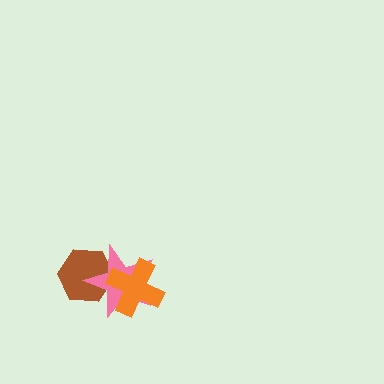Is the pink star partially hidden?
Yes, it is partially covered by another shape.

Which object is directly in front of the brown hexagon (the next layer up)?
The pink star is directly in front of the brown hexagon.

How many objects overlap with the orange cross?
2 objects overlap with the orange cross.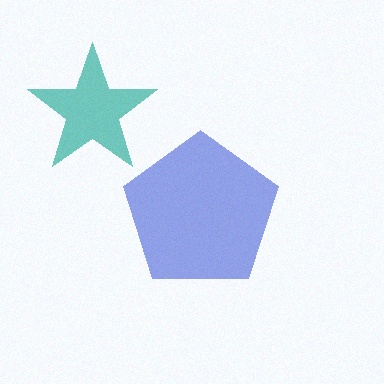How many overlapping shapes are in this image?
There are 2 overlapping shapes in the image.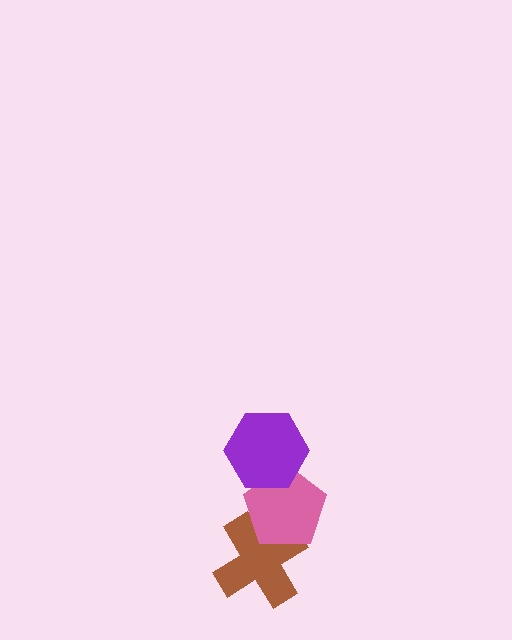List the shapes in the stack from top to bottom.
From top to bottom: the purple hexagon, the pink pentagon, the brown cross.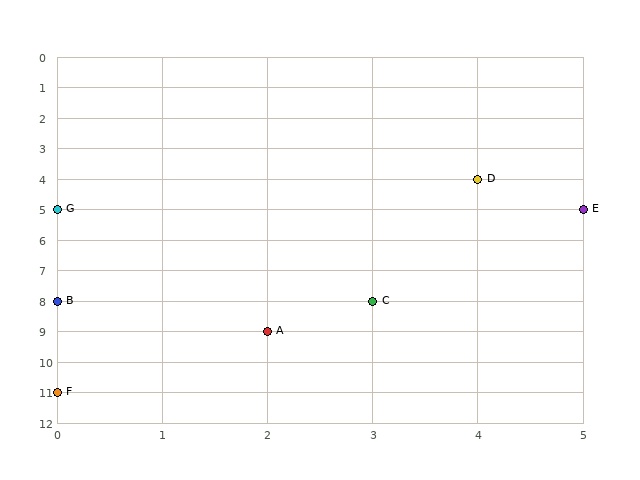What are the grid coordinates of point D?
Point D is at grid coordinates (4, 4).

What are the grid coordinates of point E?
Point E is at grid coordinates (5, 5).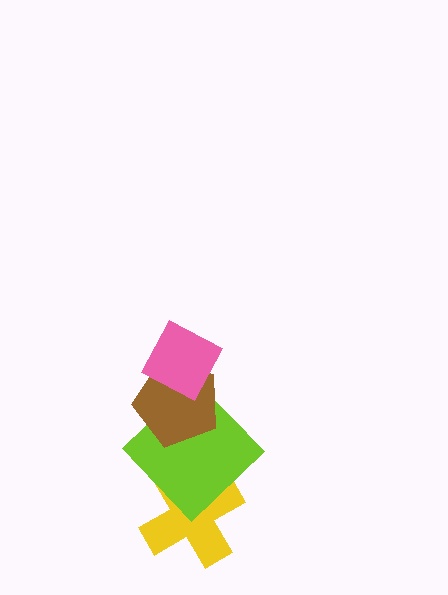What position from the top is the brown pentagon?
The brown pentagon is 2nd from the top.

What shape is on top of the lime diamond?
The brown pentagon is on top of the lime diamond.